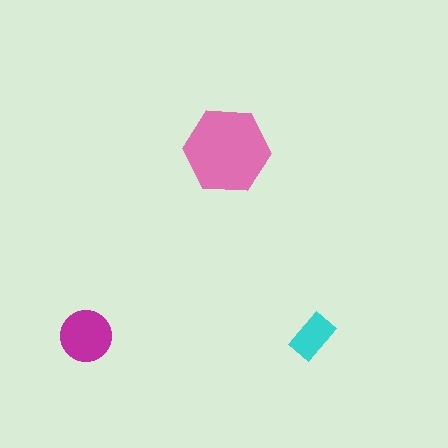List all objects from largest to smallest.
The pink hexagon, the magenta circle, the cyan rectangle.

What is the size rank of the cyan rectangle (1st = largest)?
3rd.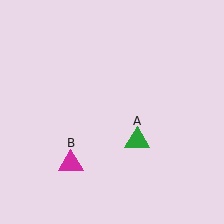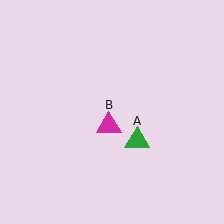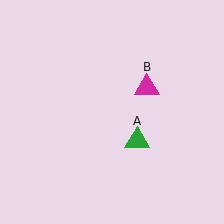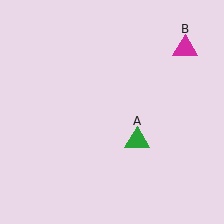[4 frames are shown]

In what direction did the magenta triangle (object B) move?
The magenta triangle (object B) moved up and to the right.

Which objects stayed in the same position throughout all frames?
Green triangle (object A) remained stationary.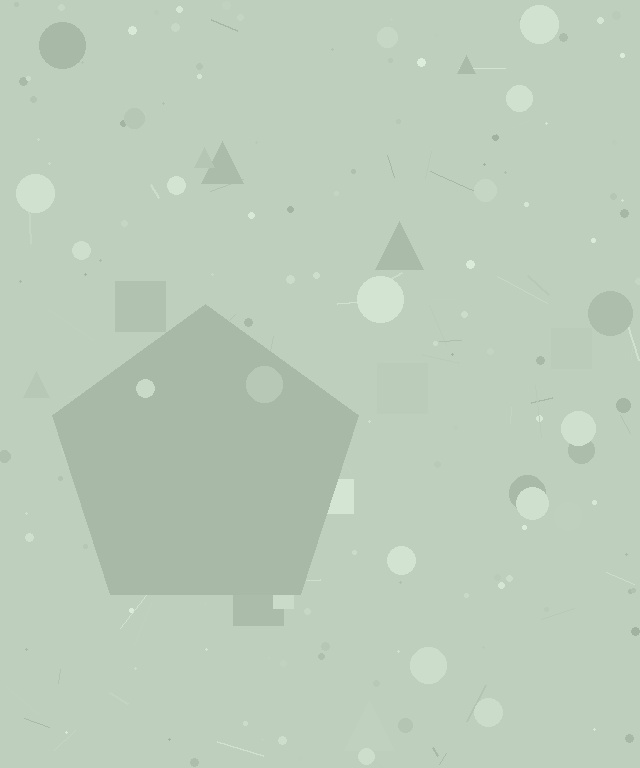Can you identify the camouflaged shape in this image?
The camouflaged shape is a pentagon.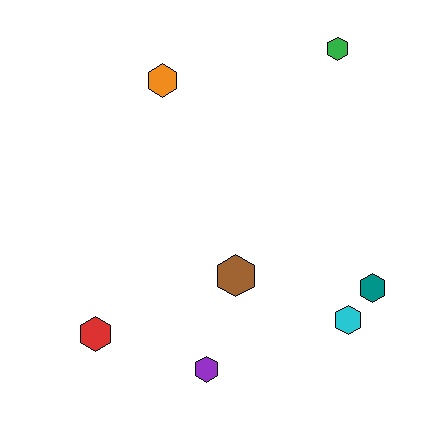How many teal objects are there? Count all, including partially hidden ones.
There is 1 teal object.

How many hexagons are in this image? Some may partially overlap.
There are 7 hexagons.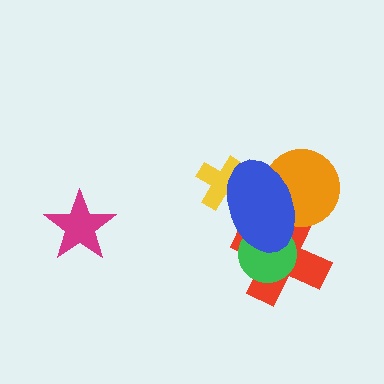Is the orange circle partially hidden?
Yes, it is partially covered by another shape.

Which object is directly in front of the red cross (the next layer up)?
The green circle is directly in front of the red cross.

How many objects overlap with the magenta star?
0 objects overlap with the magenta star.